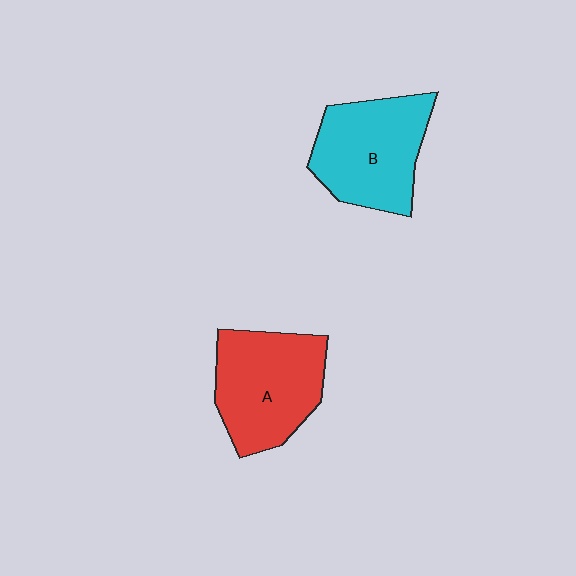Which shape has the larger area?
Shape A (red).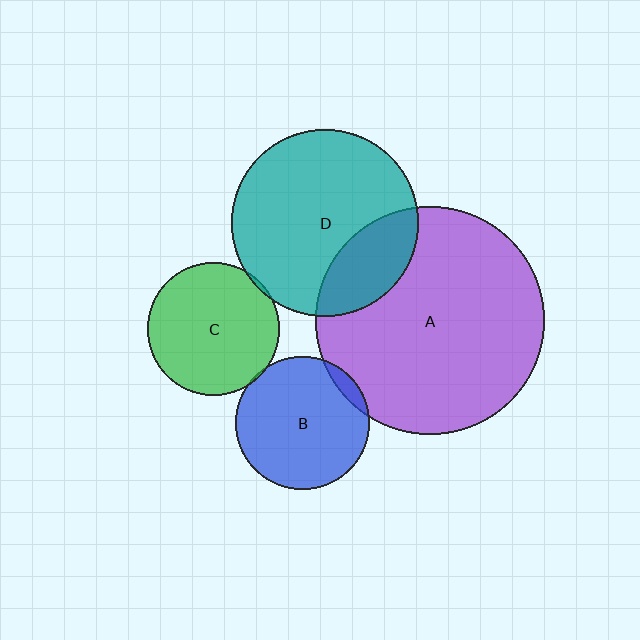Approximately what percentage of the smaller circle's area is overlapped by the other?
Approximately 5%.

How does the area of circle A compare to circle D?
Approximately 1.5 times.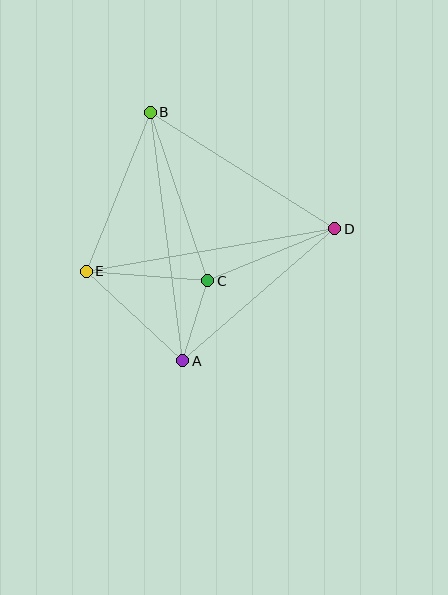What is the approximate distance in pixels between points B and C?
The distance between B and C is approximately 178 pixels.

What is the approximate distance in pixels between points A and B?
The distance between A and B is approximately 251 pixels.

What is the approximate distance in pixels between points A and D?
The distance between A and D is approximately 202 pixels.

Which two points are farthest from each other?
Points D and E are farthest from each other.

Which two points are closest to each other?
Points A and C are closest to each other.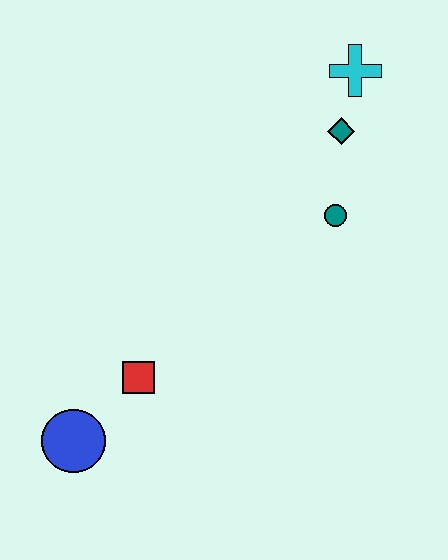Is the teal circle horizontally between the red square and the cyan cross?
Yes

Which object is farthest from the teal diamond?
The blue circle is farthest from the teal diamond.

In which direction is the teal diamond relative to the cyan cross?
The teal diamond is below the cyan cross.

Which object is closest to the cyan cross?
The teal diamond is closest to the cyan cross.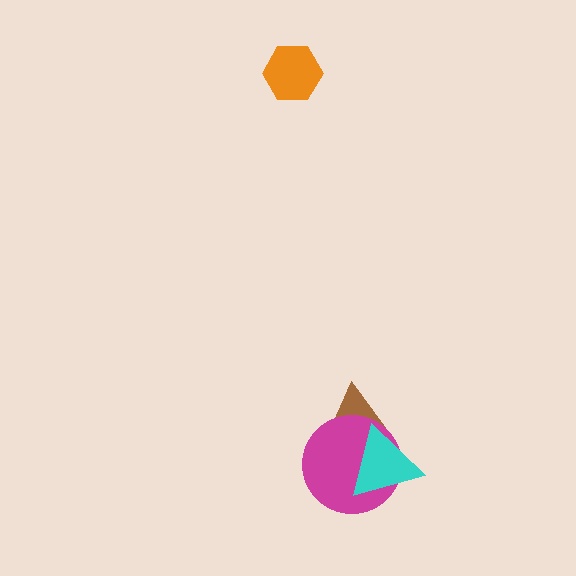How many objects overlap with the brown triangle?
2 objects overlap with the brown triangle.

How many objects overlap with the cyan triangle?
2 objects overlap with the cyan triangle.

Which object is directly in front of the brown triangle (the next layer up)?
The magenta circle is directly in front of the brown triangle.